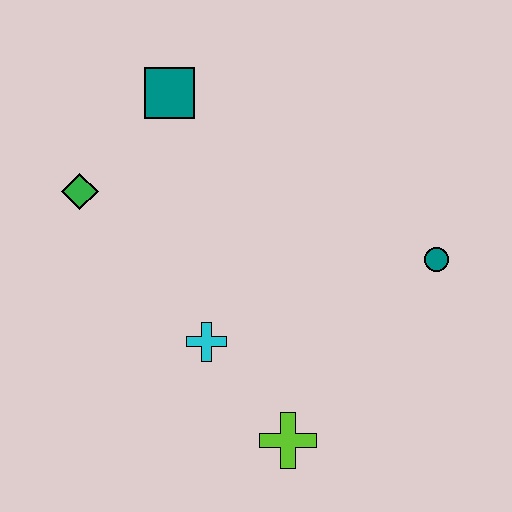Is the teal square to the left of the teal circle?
Yes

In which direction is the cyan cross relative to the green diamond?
The cyan cross is below the green diamond.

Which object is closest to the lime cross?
The cyan cross is closest to the lime cross.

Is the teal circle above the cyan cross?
Yes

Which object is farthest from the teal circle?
The green diamond is farthest from the teal circle.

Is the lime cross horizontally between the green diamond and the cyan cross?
No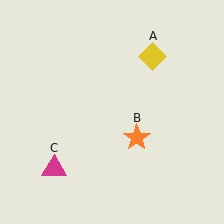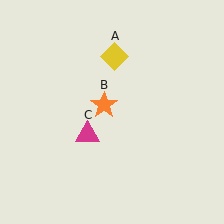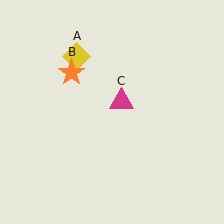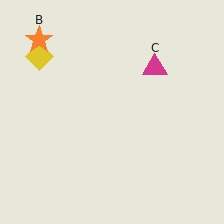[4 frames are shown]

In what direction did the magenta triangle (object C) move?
The magenta triangle (object C) moved up and to the right.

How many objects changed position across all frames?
3 objects changed position: yellow diamond (object A), orange star (object B), magenta triangle (object C).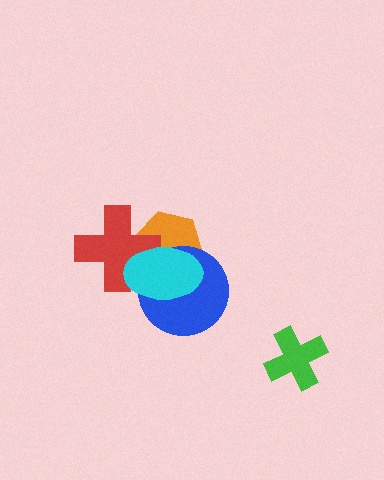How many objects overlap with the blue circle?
3 objects overlap with the blue circle.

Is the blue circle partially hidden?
Yes, it is partially covered by another shape.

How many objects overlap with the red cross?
3 objects overlap with the red cross.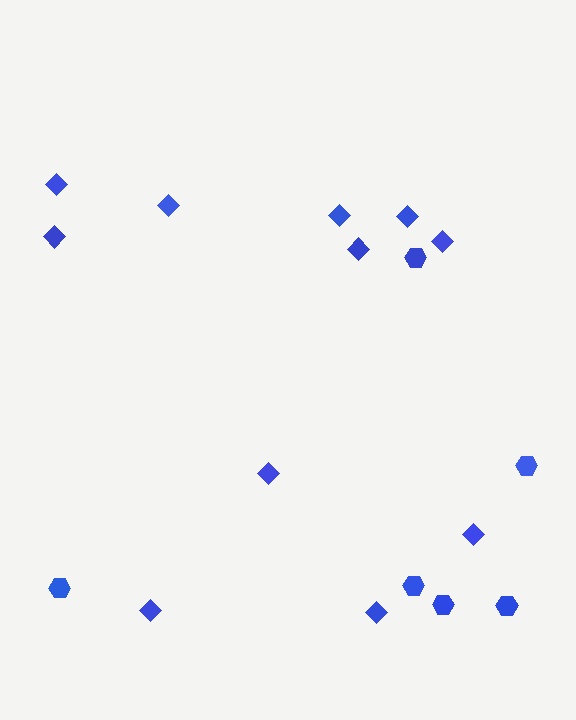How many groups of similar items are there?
There are 2 groups: one group of hexagons (6) and one group of diamonds (11).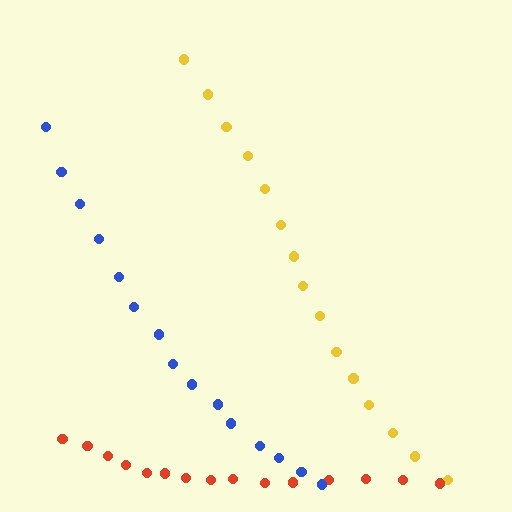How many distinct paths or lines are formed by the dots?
There are 3 distinct paths.